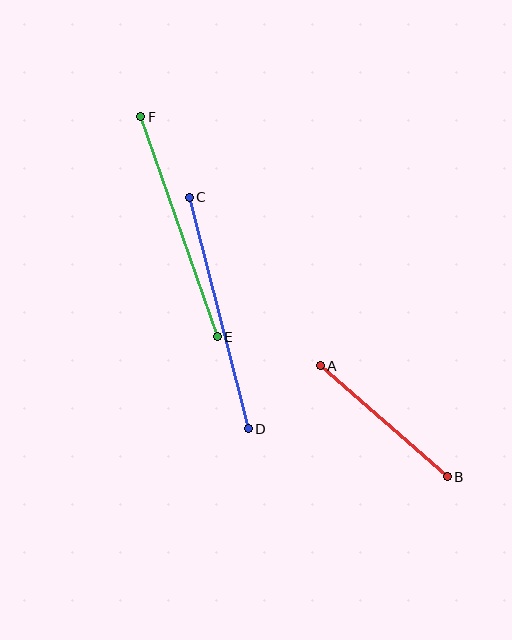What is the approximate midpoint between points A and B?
The midpoint is at approximately (384, 421) pixels.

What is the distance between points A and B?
The distance is approximately 169 pixels.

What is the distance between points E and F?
The distance is approximately 233 pixels.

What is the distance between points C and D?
The distance is approximately 239 pixels.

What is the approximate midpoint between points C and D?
The midpoint is at approximately (219, 313) pixels.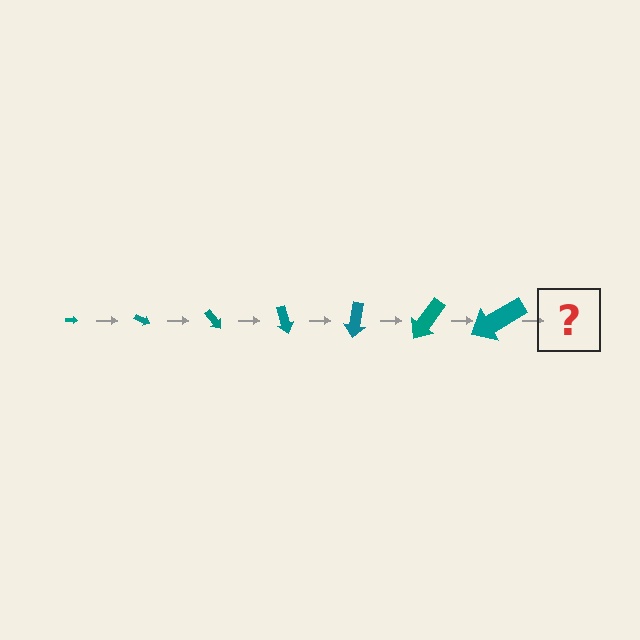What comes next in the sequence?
The next element should be an arrow, larger than the previous one and rotated 175 degrees from the start.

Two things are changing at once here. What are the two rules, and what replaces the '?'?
The two rules are that the arrow grows larger each step and it rotates 25 degrees each step. The '?' should be an arrow, larger than the previous one and rotated 175 degrees from the start.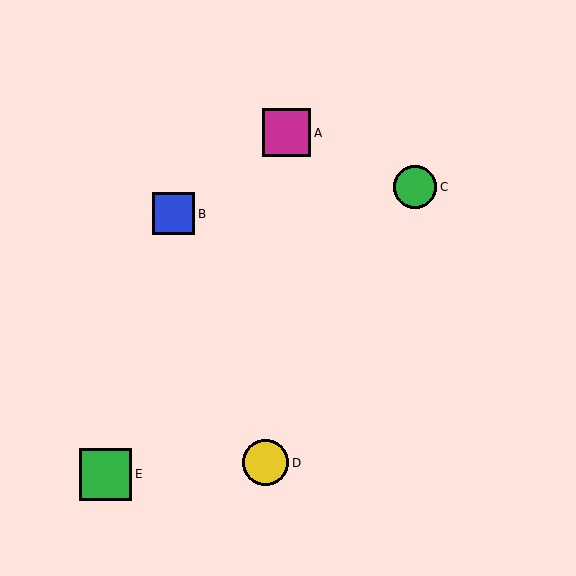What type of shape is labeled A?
Shape A is a magenta square.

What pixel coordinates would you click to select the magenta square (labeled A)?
Click at (287, 133) to select the magenta square A.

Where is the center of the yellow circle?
The center of the yellow circle is at (266, 463).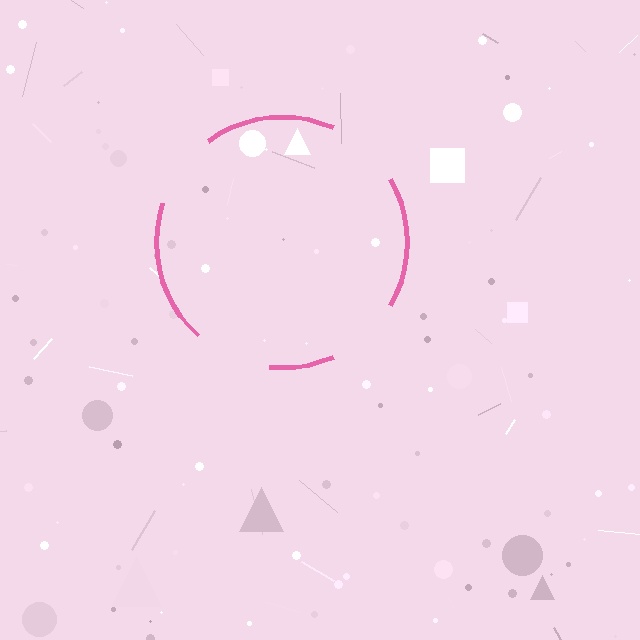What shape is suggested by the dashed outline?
The dashed outline suggests a circle.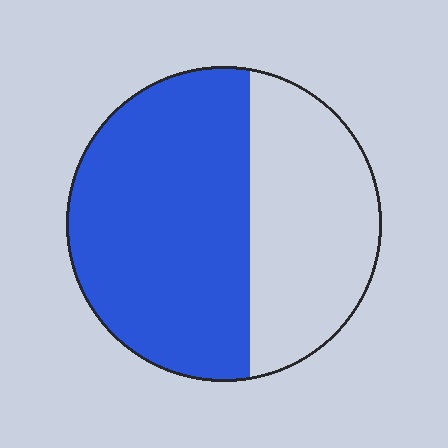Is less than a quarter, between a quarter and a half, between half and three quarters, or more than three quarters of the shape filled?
Between half and three quarters.